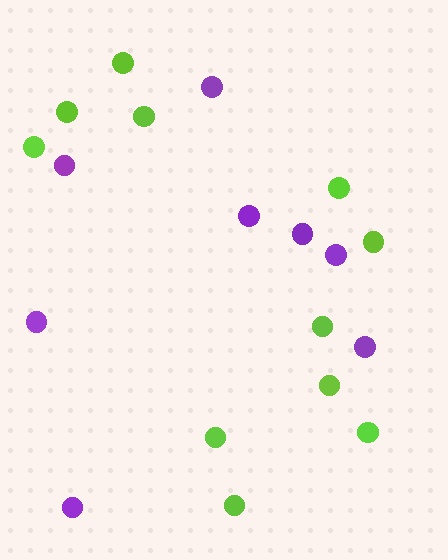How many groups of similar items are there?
There are 2 groups: one group of purple circles (8) and one group of lime circles (11).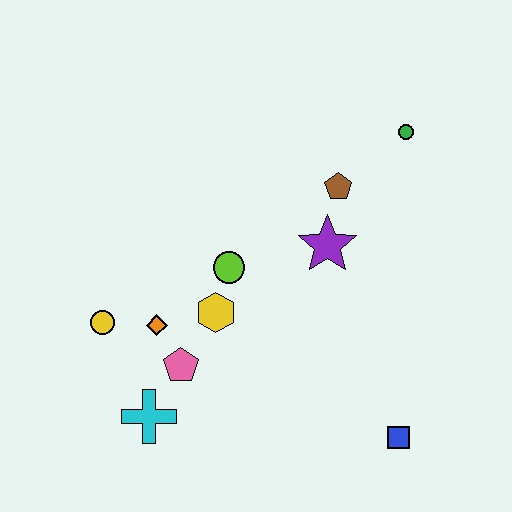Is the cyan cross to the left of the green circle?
Yes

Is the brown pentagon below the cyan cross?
No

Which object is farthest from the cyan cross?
The green circle is farthest from the cyan cross.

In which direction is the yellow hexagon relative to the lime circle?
The yellow hexagon is below the lime circle.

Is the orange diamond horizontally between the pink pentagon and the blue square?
No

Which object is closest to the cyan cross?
The pink pentagon is closest to the cyan cross.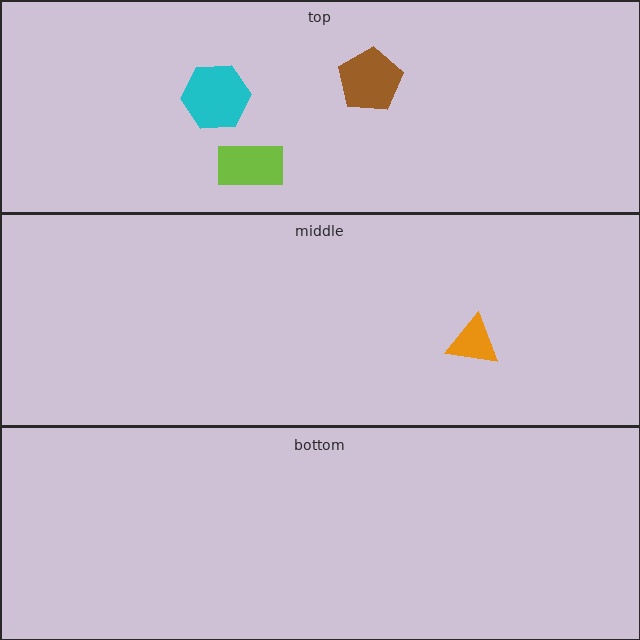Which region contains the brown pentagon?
The top region.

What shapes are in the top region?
The brown pentagon, the cyan hexagon, the lime rectangle.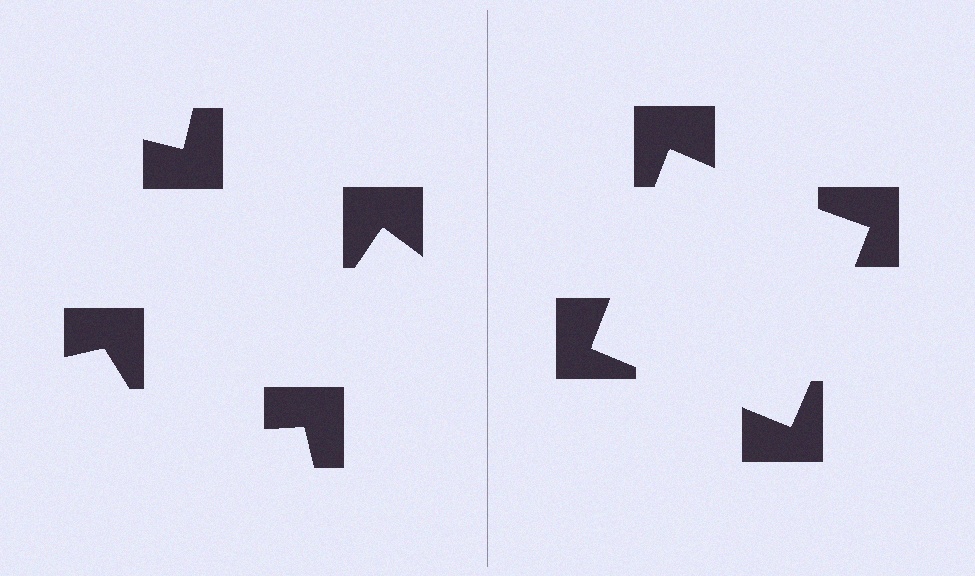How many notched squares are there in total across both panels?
8 — 4 on each side.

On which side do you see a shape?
An illusory square appears on the right side. On the left side the wedge cuts are rotated, so no coherent shape forms.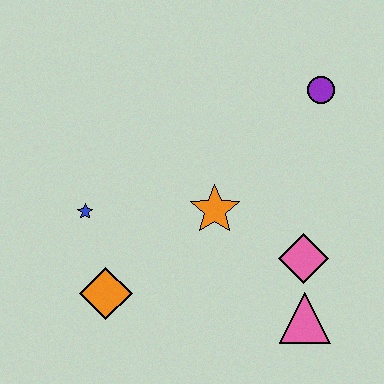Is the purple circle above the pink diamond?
Yes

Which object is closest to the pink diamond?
The pink triangle is closest to the pink diamond.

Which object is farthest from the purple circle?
The orange diamond is farthest from the purple circle.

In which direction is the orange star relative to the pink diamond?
The orange star is to the left of the pink diamond.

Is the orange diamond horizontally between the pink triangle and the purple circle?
No